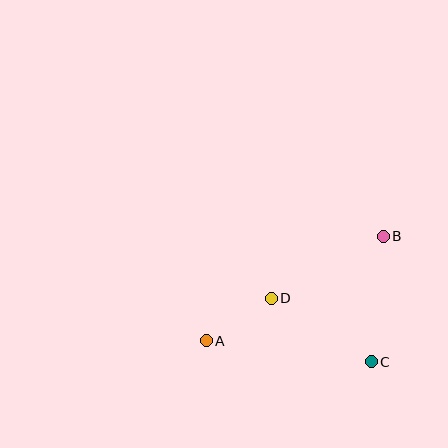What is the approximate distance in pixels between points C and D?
The distance between C and D is approximately 118 pixels.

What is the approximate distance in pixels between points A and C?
The distance between A and C is approximately 166 pixels.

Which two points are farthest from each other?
Points A and B are farthest from each other.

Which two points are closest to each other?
Points A and D are closest to each other.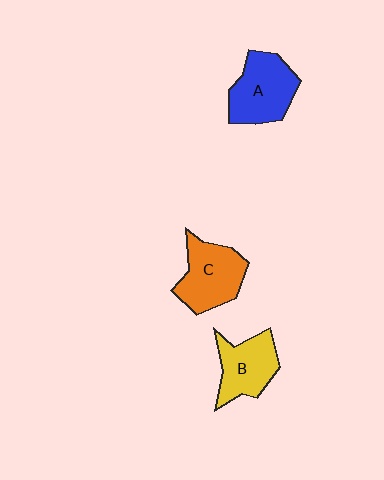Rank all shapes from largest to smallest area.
From largest to smallest: A (blue), C (orange), B (yellow).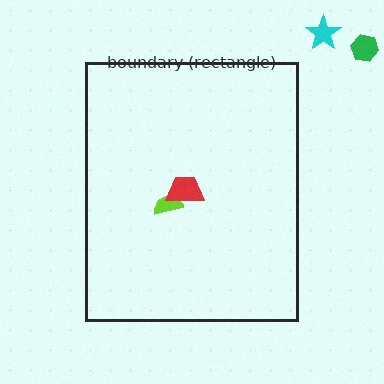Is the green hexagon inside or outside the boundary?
Outside.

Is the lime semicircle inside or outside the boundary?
Inside.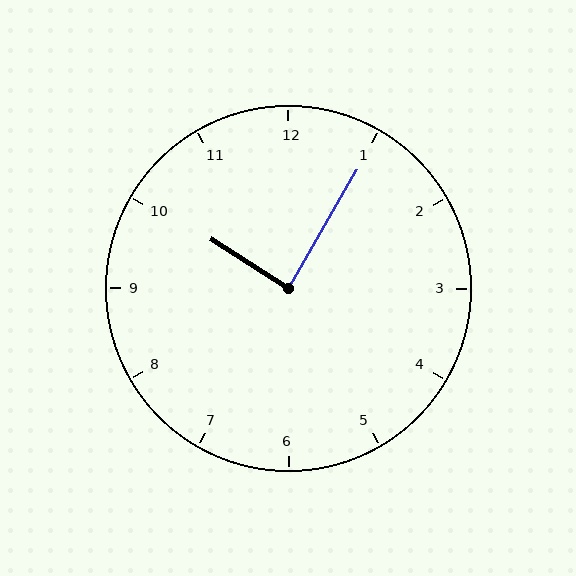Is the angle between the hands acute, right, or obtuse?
It is right.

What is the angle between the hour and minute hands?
Approximately 88 degrees.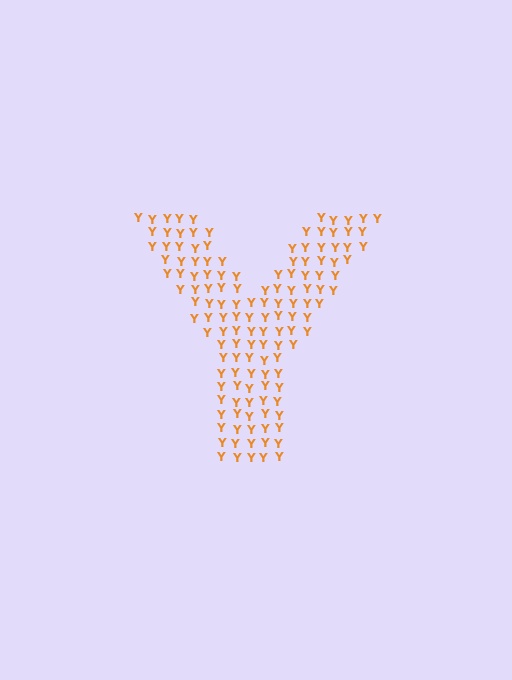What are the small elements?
The small elements are letter Y's.